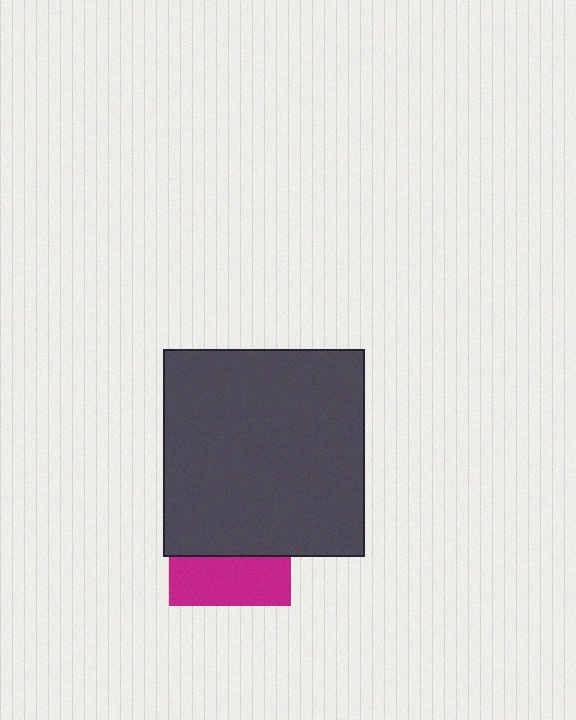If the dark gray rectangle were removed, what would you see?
You would see the complete magenta square.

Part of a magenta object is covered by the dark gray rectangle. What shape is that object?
It is a square.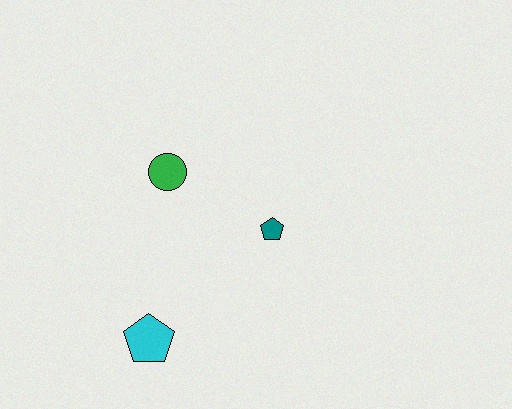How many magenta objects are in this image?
There are no magenta objects.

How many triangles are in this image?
There are no triangles.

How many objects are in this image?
There are 3 objects.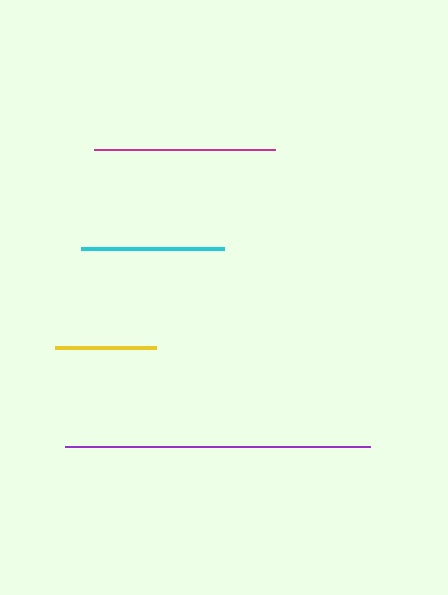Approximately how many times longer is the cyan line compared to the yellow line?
The cyan line is approximately 1.4 times the length of the yellow line.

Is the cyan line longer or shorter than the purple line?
The purple line is longer than the cyan line.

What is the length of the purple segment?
The purple segment is approximately 305 pixels long.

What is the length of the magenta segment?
The magenta segment is approximately 181 pixels long.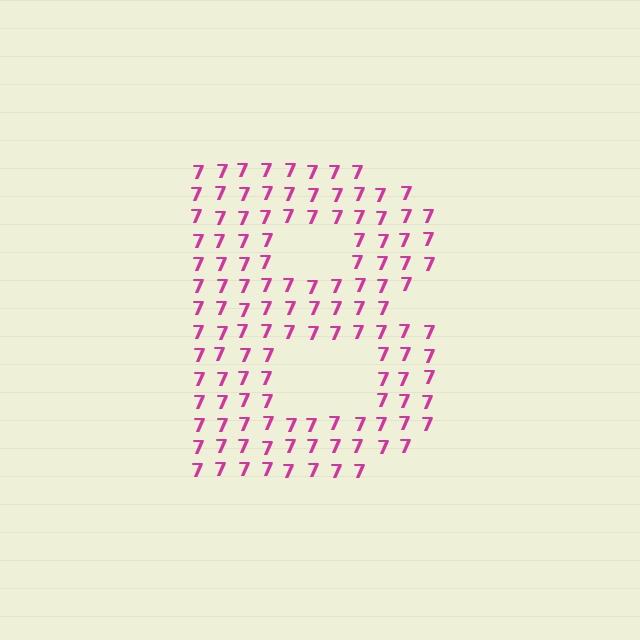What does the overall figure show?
The overall figure shows the letter B.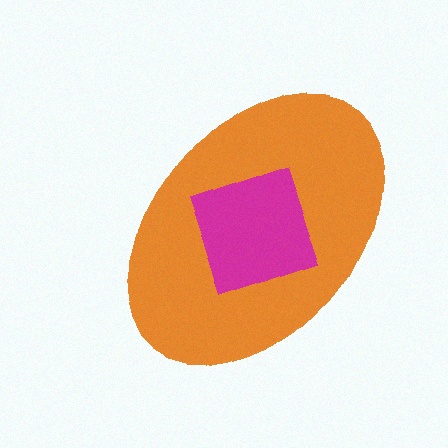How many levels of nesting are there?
2.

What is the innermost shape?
The magenta square.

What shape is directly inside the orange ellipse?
The magenta square.